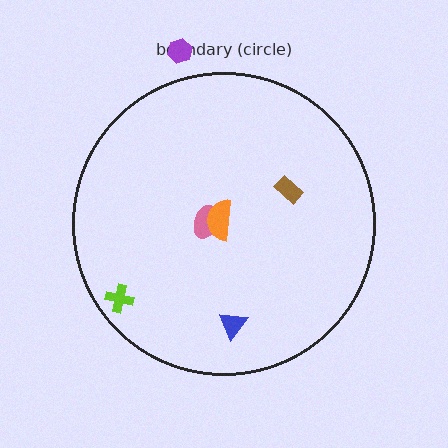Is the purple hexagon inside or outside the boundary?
Outside.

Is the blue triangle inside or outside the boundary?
Inside.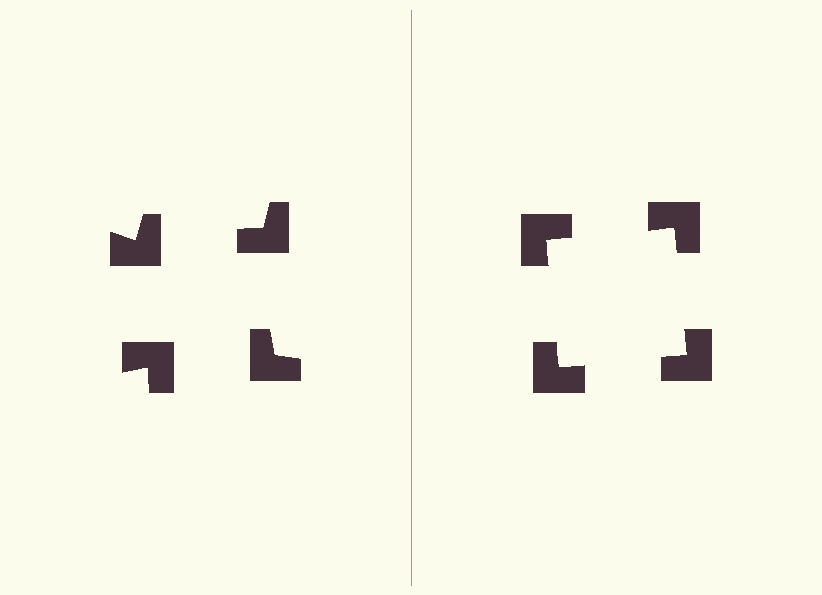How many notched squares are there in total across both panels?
8 — 4 on each side.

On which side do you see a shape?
An illusory square appears on the right side. On the left side the wedge cuts are rotated, so no coherent shape forms.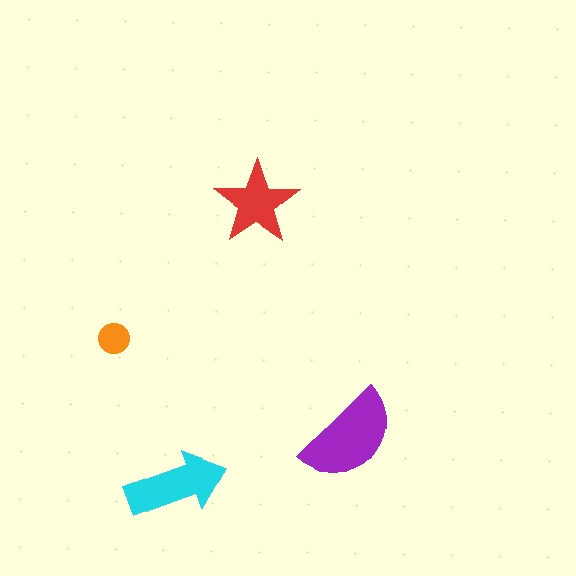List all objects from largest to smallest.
The purple semicircle, the cyan arrow, the red star, the orange circle.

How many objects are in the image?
There are 4 objects in the image.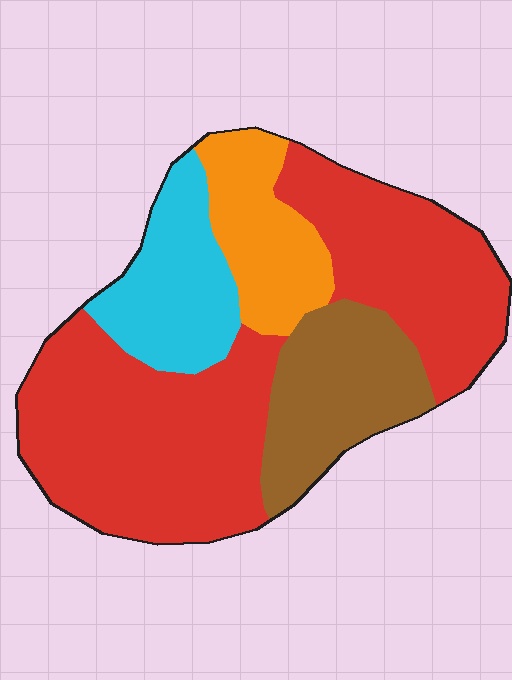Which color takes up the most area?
Red, at roughly 55%.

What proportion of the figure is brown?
Brown covers 17% of the figure.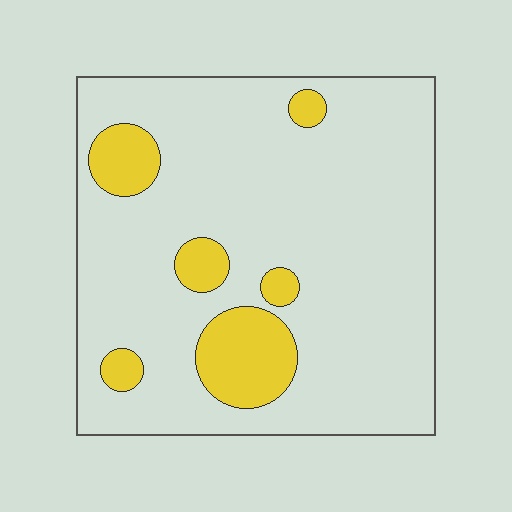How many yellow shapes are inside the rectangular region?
6.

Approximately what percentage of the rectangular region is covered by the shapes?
Approximately 15%.